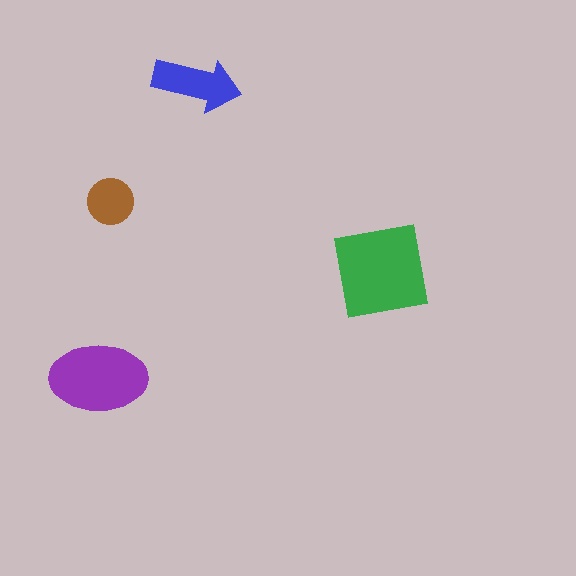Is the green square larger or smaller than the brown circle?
Larger.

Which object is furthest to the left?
The purple ellipse is leftmost.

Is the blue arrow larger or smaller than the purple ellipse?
Smaller.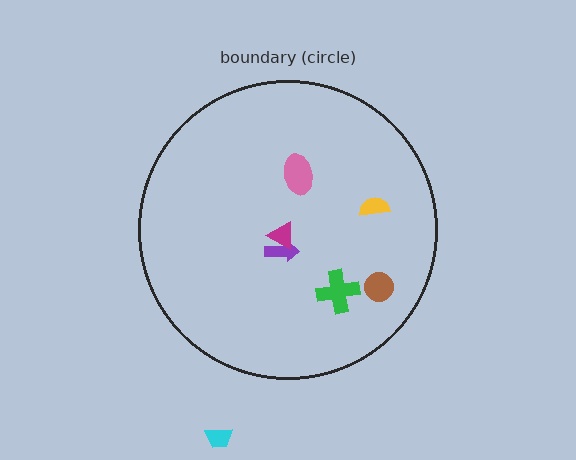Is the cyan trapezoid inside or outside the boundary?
Outside.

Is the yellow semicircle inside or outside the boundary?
Inside.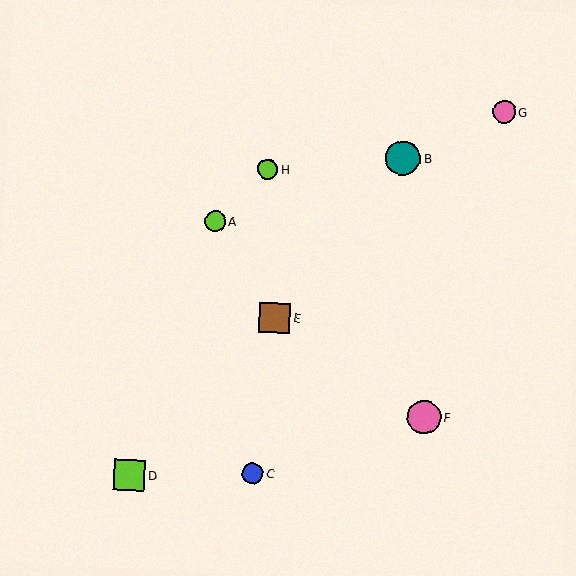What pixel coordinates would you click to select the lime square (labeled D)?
Click at (129, 475) to select the lime square D.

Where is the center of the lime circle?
The center of the lime circle is at (215, 221).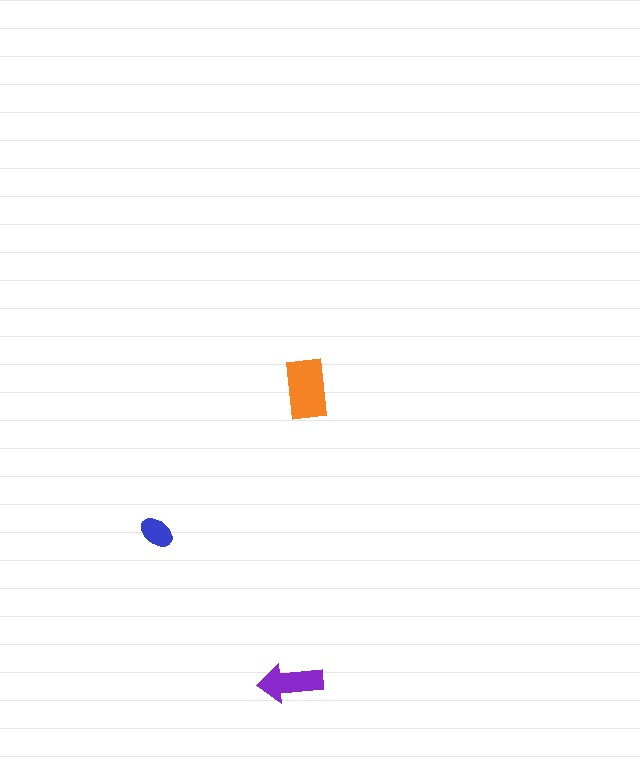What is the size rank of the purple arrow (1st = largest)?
2nd.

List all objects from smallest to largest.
The blue ellipse, the purple arrow, the orange rectangle.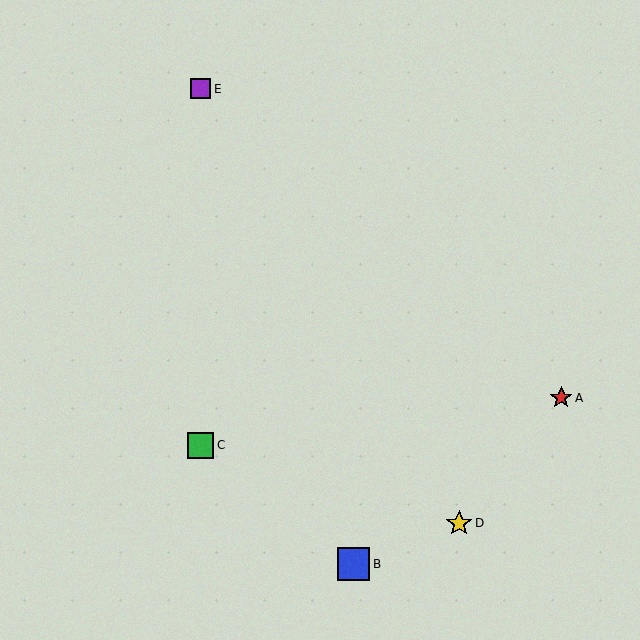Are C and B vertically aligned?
No, C is at x≈201 and B is at x≈354.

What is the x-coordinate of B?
Object B is at x≈354.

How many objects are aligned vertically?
2 objects (C, E) are aligned vertically.